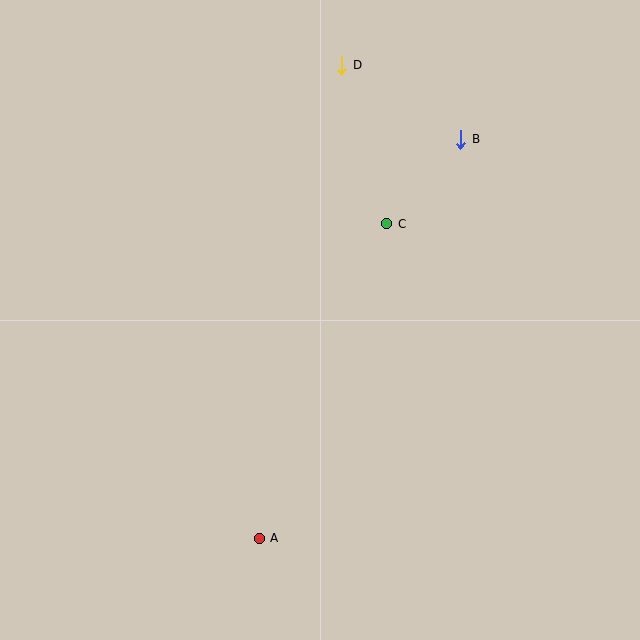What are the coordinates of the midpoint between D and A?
The midpoint between D and A is at (301, 302).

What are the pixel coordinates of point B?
Point B is at (461, 139).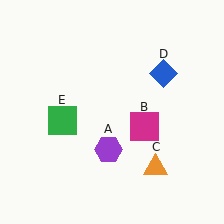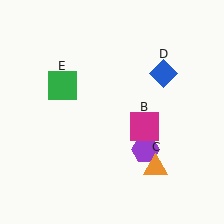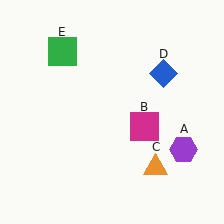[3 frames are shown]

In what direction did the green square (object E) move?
The green square (object E) moved up.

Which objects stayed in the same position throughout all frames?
Magenta square (object B) and orange triangle (object C) and blue diamond (object D) remained stationary.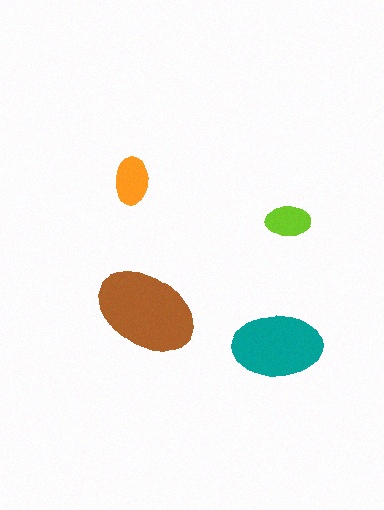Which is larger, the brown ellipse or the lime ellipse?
The brown one.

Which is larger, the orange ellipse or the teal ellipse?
The teal one.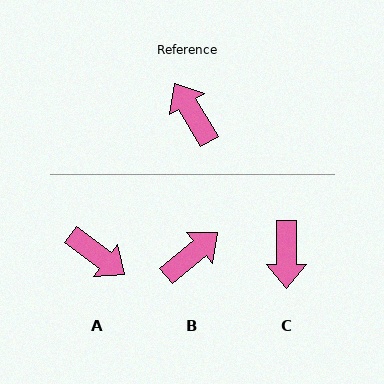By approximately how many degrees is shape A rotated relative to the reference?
Approximately 158 degrees clockwise.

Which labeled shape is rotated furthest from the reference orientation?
A, about 158 degrees away.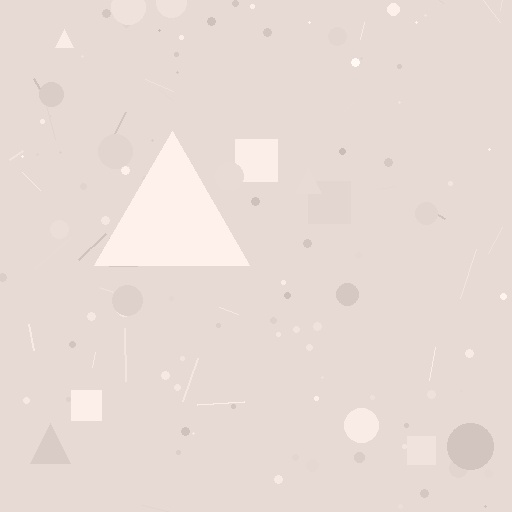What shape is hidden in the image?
A triangle is hidden in the image.